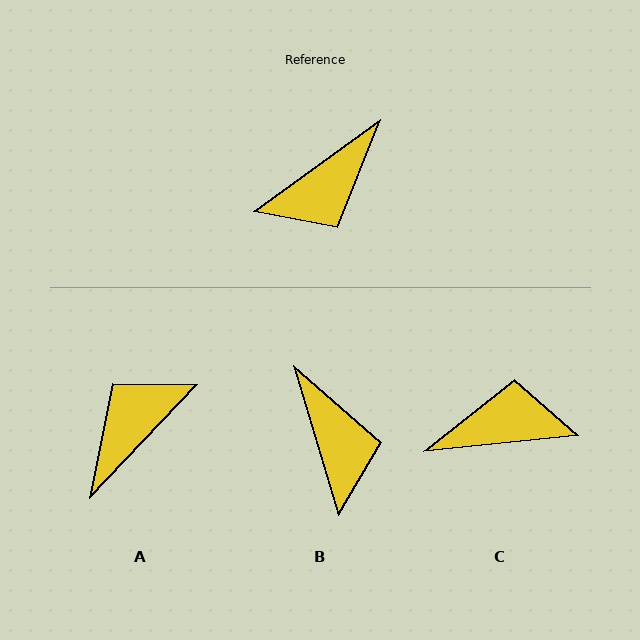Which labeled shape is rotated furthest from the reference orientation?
A, about 170 degrees away.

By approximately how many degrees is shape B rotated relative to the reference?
Approximately 71 degrees counter-clockwise.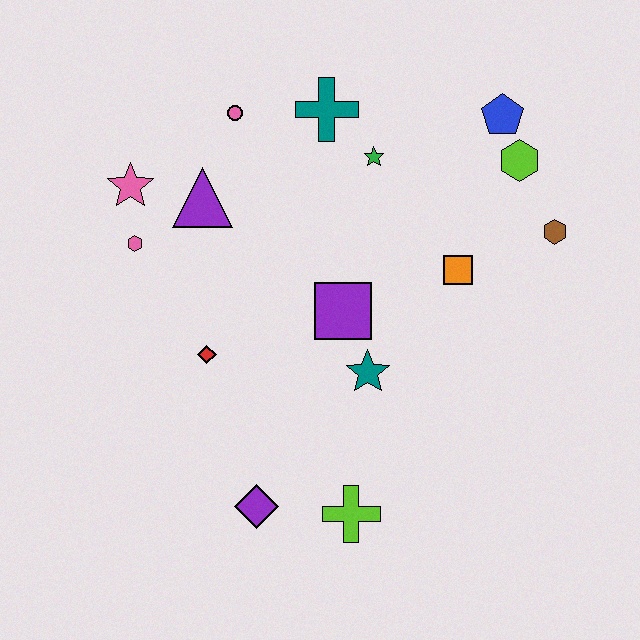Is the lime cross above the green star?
No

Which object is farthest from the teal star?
The pink star is farthest from the teal star.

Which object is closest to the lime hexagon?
The blue pentagon is closest to the lime hexagon.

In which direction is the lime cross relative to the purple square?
The lime cross is below the purple square.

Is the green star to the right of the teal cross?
Yes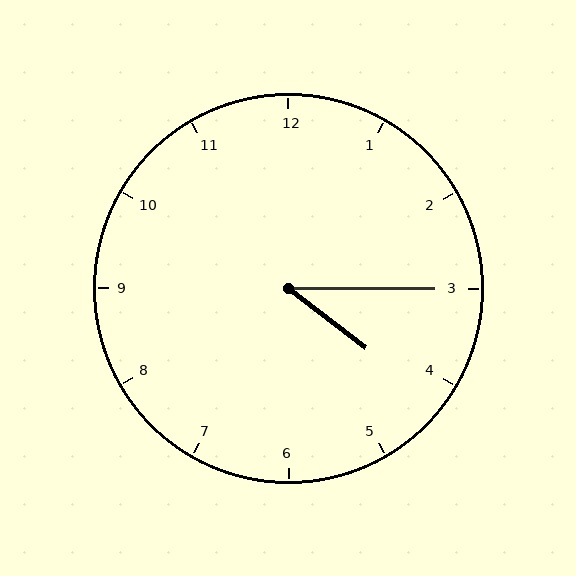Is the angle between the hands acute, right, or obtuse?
It is acute.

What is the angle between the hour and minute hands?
Approximately 38 degrees.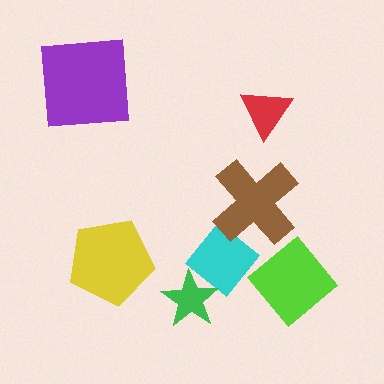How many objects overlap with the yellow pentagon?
0 objects overlap with the yellow pentagon.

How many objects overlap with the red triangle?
0 objects overlap with the red triangle.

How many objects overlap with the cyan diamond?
2 objects overlap with the cyan diamond.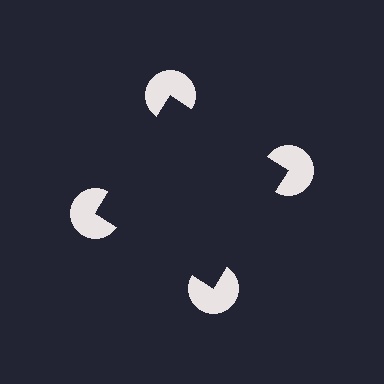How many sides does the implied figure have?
4 sides.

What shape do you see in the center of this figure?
An illusory square — its edges are inferred from the aligned wedge cuts in the pac-man discs, not physically drawn.